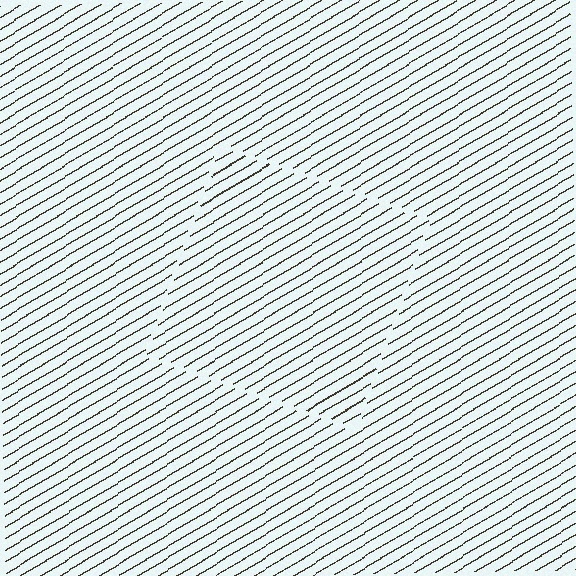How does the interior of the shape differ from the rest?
The interior of the shape contains the same grating, shifted by half a period — the contour is defined by the phase discontinuity where line-ends from the inner and outer gratings abut.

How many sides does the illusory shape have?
4 sides — the line-ends trace a square.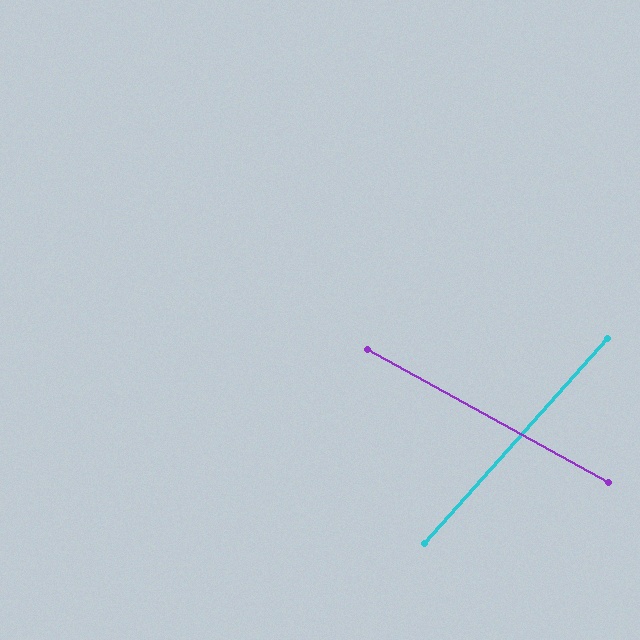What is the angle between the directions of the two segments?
Approximately 77 degrees.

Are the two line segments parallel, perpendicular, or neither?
Neither parallel nor perpendicular — they differ by about 77°.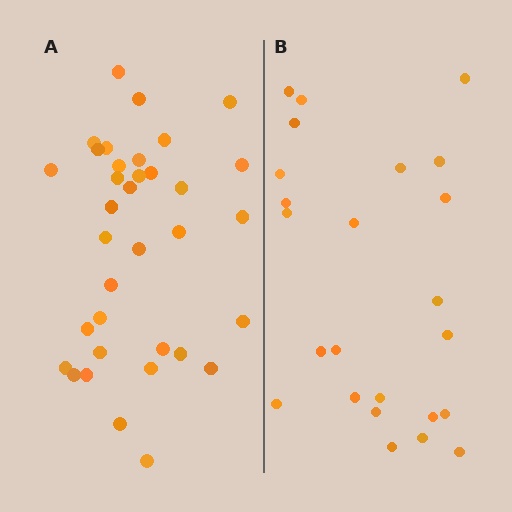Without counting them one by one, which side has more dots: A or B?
Region A (the left region) has more dots.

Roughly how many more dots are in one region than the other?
Region A has roughly 12 or so more dots than region B.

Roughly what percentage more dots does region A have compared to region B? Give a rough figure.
About 45% more.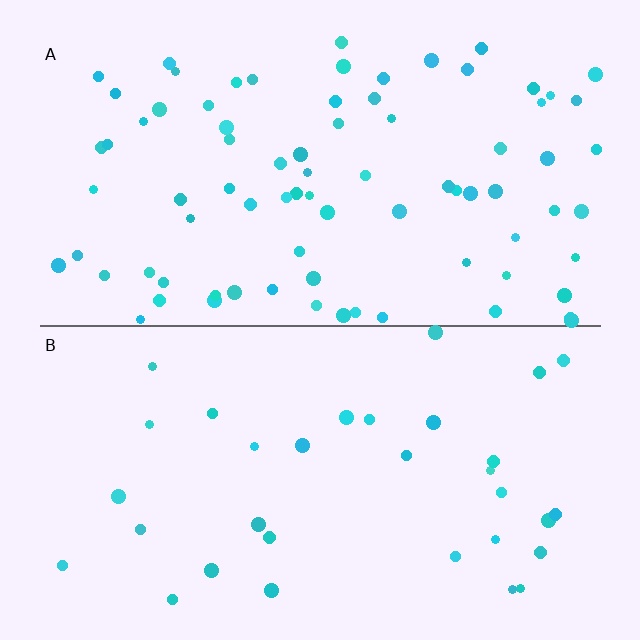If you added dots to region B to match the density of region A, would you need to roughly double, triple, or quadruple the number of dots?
Approximately double.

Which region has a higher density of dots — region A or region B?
A (the top).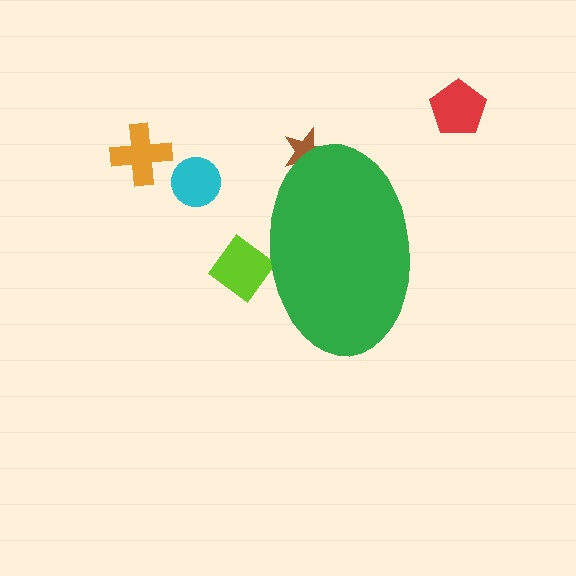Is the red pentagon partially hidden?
No, the red pentagon is fully visible.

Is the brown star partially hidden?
Yes, the brown star is partially hidden behind the green ellipse.